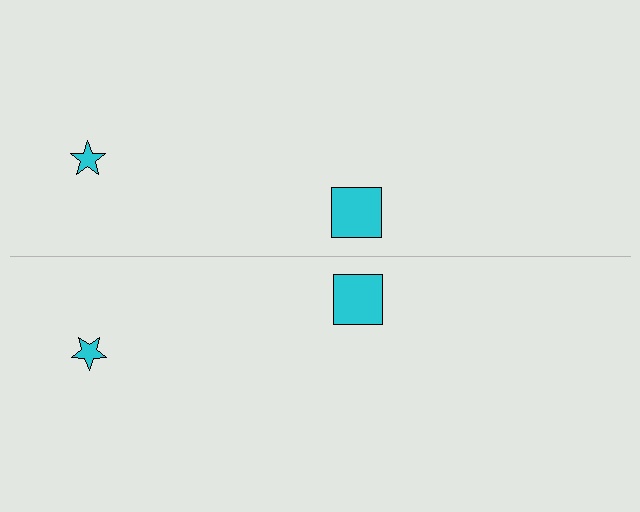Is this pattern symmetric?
Yes, this pattern has bilateral (reflection) symmetry.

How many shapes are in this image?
There are 4 shapes in this image.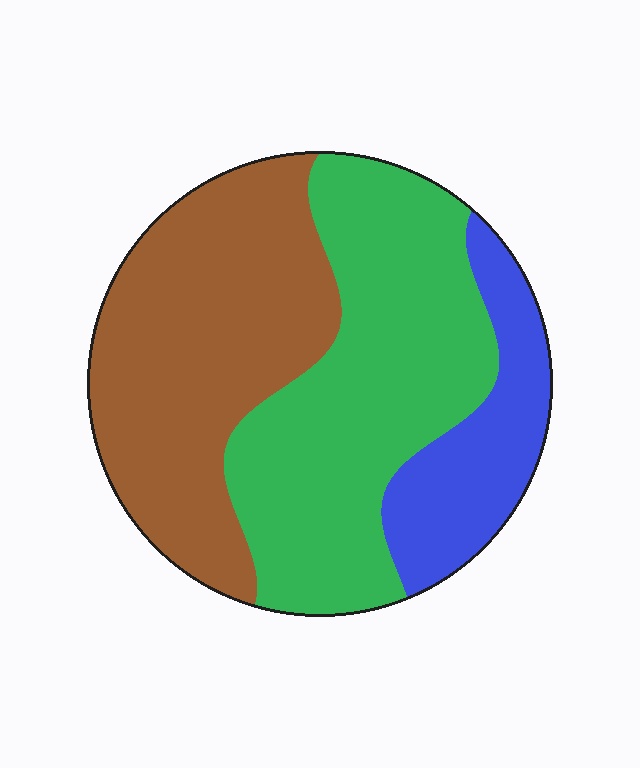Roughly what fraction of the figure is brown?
Brown covers 40% of the figure.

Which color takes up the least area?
Blue, at roughly 15%.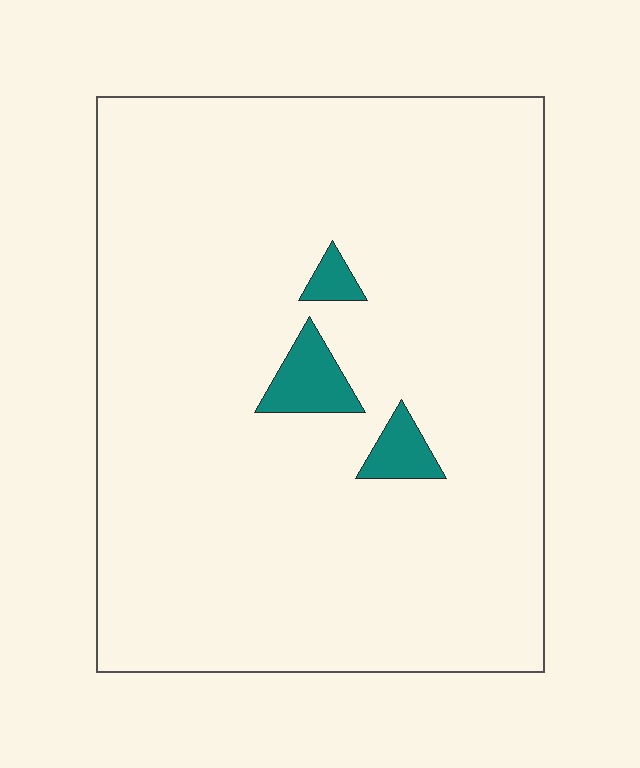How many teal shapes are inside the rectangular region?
3.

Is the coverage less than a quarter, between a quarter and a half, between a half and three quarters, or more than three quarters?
Less than a quarter.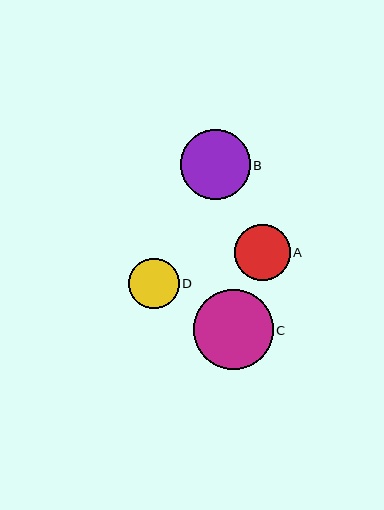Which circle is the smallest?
Circle D is the smallest with a size of approximately 50 pixels.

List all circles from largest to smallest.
From largest to smallest: C, B, A, D.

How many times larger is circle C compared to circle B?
Circle C is approximately 1.1 times the size of circle B.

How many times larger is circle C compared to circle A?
Circle C is approximately 1.4 times the size of circle A.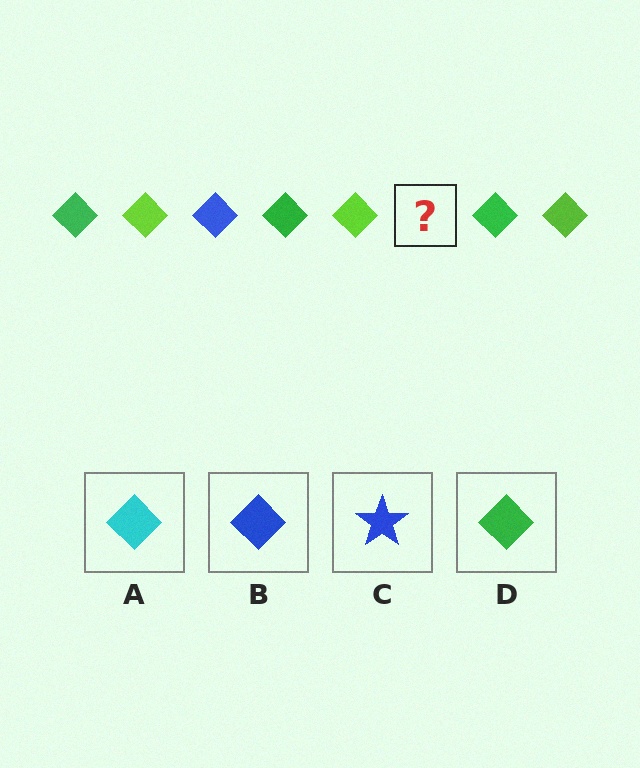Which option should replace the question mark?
Option B.